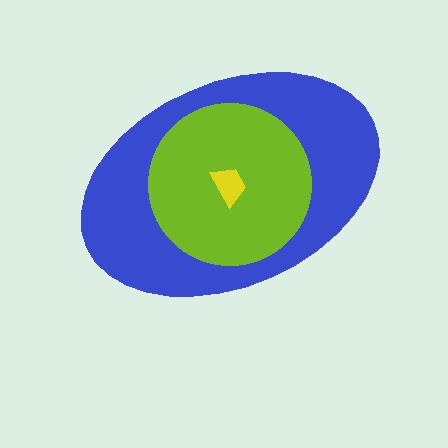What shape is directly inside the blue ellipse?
The lime circle.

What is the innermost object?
The yellow trapezoid.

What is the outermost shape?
The blue ellipse.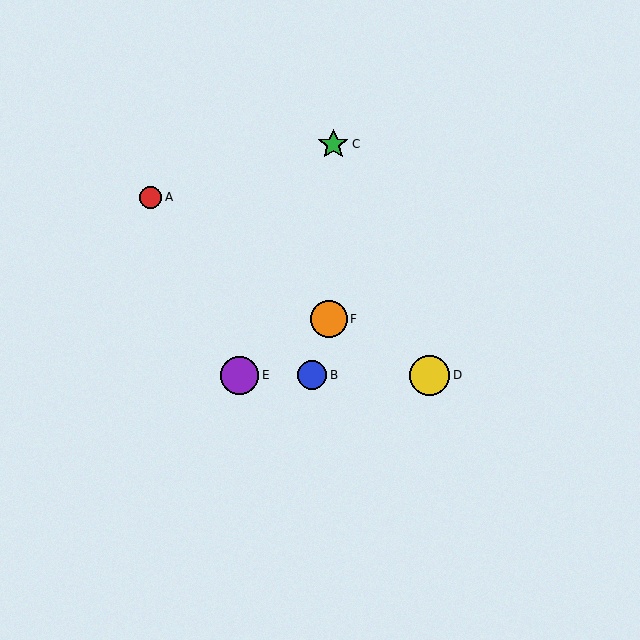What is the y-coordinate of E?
Object E is at y≈375.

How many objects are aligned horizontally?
3 objects (B, D, E) are aligned horizontally.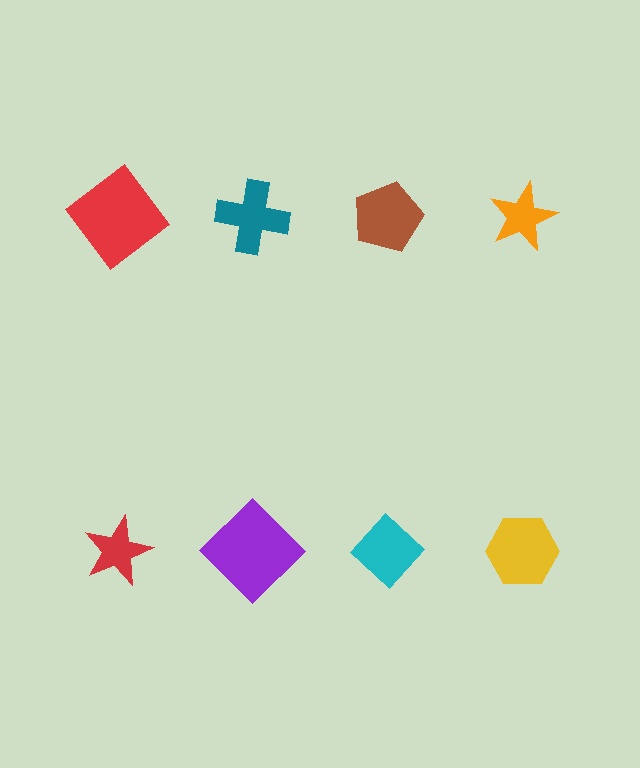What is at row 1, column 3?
A brown pentagon.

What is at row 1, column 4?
An orange star.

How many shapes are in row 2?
4 shapes.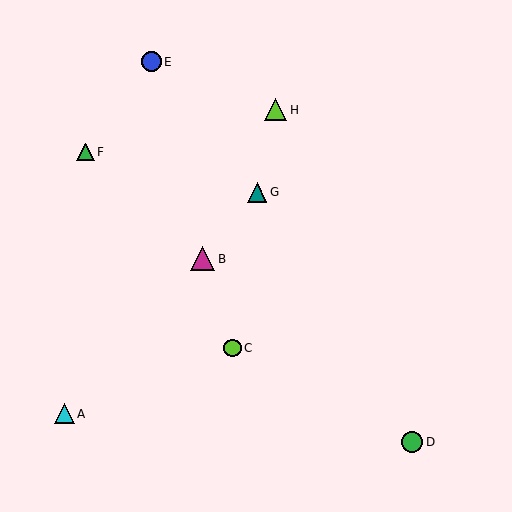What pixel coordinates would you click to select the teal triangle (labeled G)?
Click at (257, 192) to select the teal triangle G.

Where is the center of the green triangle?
The center of the green triangle is at (85, 152).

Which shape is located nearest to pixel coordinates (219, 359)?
The lime circle (labeled C) at (233, 348) is nearest to that location.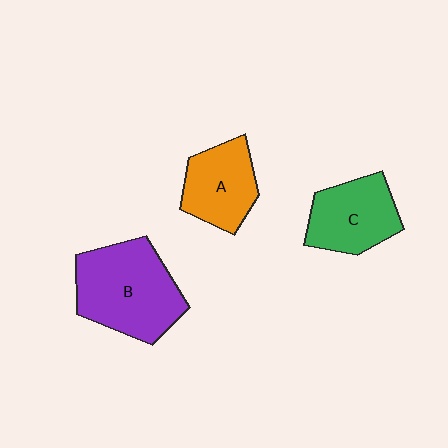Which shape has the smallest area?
Shape A (orange).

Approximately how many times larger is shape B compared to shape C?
Approximately 1.5 times.